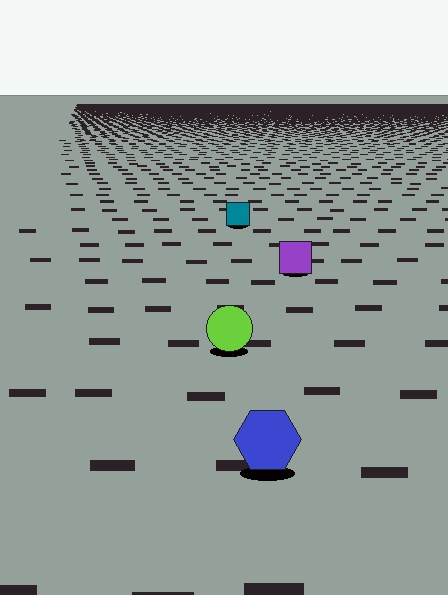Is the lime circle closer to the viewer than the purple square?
Yes. The lime circle is closer — you can tell from the texture gradient: the ground texture is coarser near it.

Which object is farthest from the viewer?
The teal square is farthest from the viewer. It appears smaller and the ground texture around it is denser.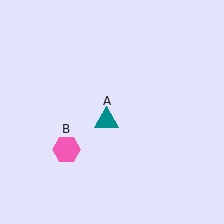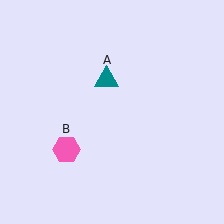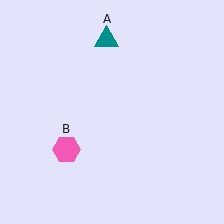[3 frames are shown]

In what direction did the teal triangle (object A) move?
The teal triangle (object A) moved up.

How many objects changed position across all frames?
1 object changed position: teal triangle (object A).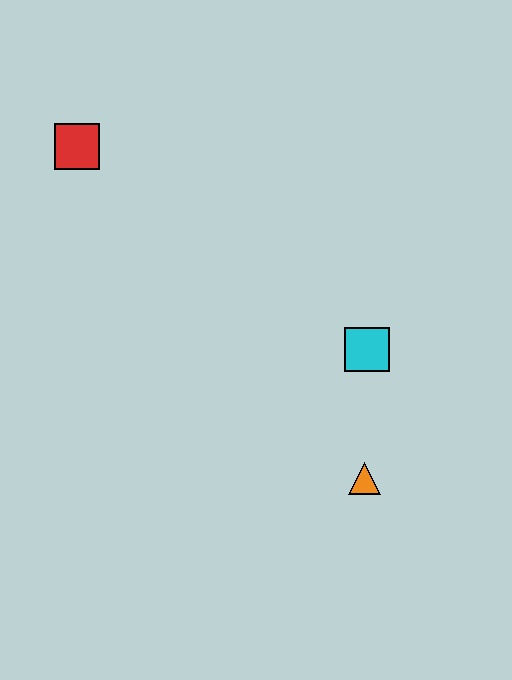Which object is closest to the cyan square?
The orange triangle is closest to the cyan square.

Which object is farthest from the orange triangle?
The red square is farthest from the orange triangle.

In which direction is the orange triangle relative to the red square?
The orange triangle is below the red square.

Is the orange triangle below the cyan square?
Yes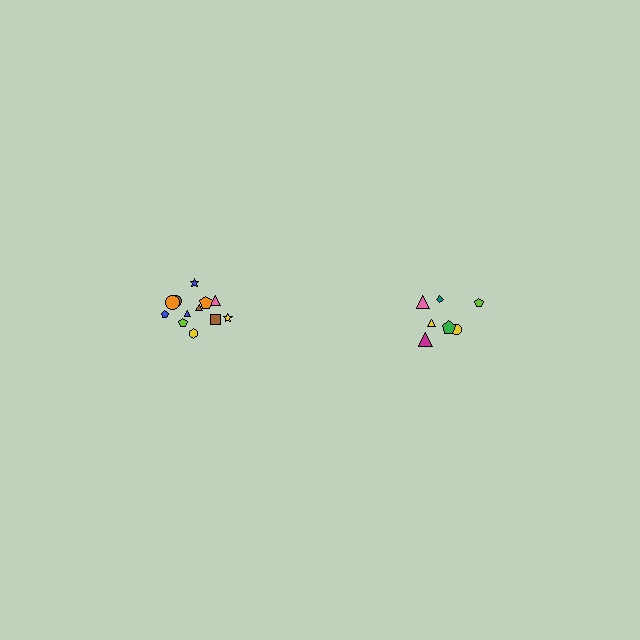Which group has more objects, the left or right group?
The left group.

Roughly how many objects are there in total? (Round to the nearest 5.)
Roughly 20 objects in total.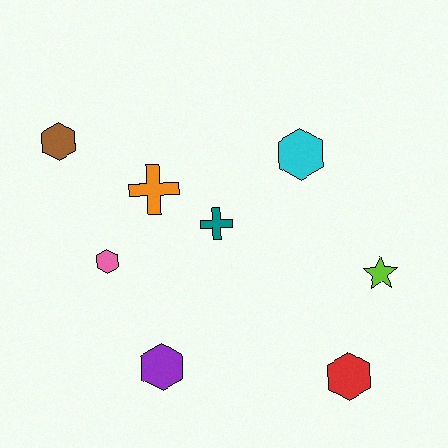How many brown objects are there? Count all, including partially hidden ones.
There is 1 brown object.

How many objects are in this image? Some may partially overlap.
There are 8 objects.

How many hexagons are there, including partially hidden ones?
There are 5 hexagons.